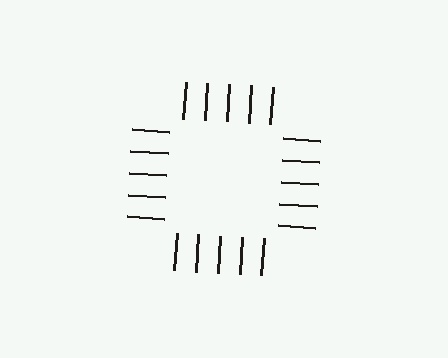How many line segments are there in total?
20 — 5 along each of the 4 edges.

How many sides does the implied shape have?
4 sides — the line-ends trace a square.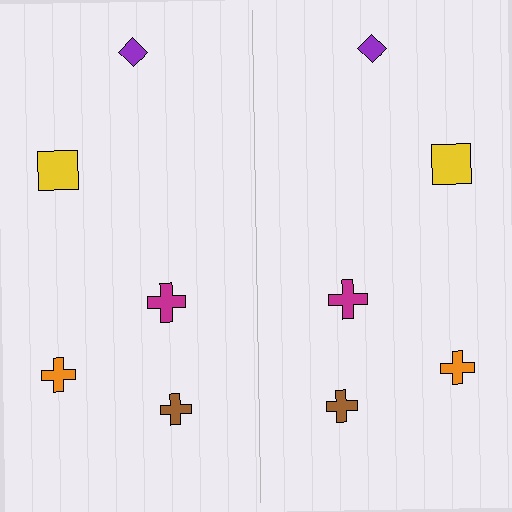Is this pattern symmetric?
Yes, this pattern has bilateral (reflection) symmetry.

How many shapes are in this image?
There are 10 shapes in this image.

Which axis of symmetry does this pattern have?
The pattern has a vertical axis of symmetry running through the center of the image.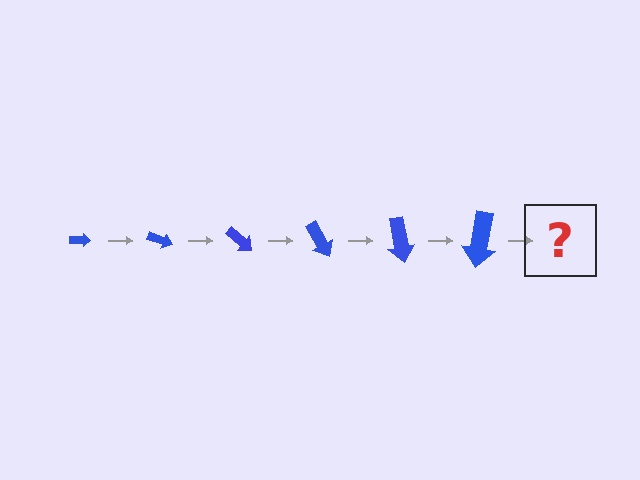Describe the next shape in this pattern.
It should be an arrow, larger than the previous one and rotated 120 degrees from the start.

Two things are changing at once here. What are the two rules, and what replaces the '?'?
The two rules are that the arrow grows larger each step and it rotates 20 degrees each step. The '?' should be an arrow, larger than the previous one and rotated 120 degrees from the start.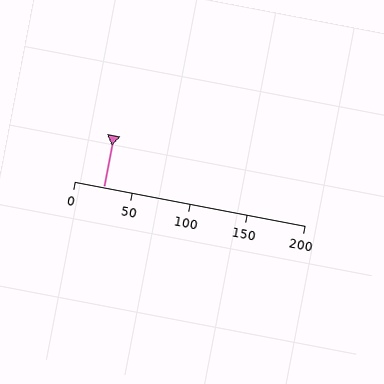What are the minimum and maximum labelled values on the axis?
The axis runs from 0 to 200.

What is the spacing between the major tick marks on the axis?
The major ticks are spaced 50 apart.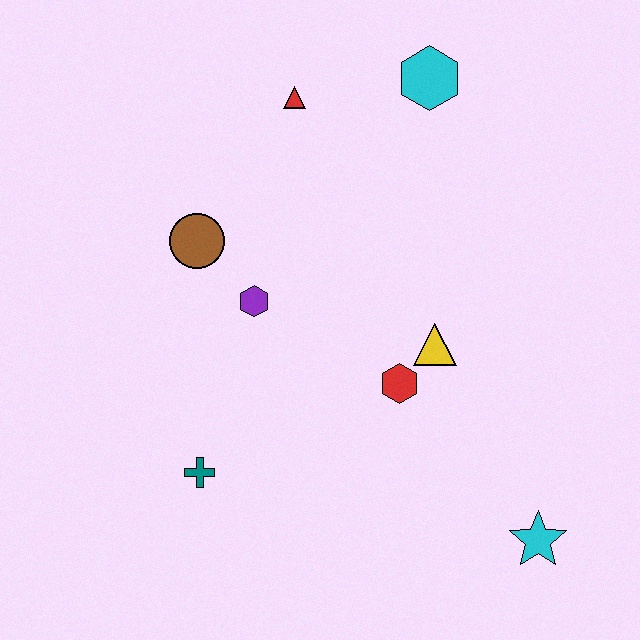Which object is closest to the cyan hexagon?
The red triangle is closest to the cyan hexagon.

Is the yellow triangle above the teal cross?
Yes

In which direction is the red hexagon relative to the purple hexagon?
The red hexagon is to the right of the purple hexagon.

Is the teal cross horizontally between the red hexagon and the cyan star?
No